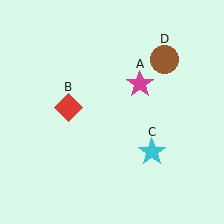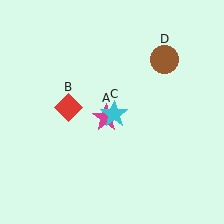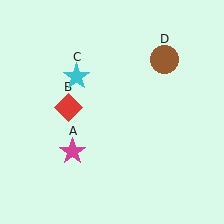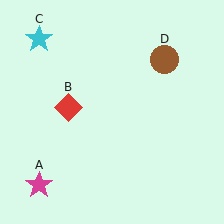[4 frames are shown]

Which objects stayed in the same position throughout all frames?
Red diamond (object B) and brown circle (object D) remained stationary.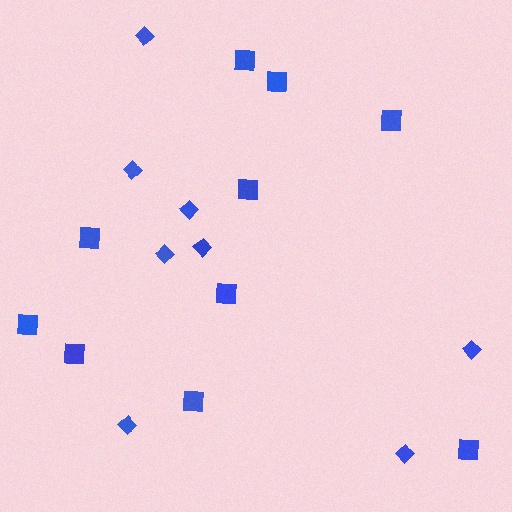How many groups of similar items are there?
There are 2 groups: one group of diamonds (8) and one group of squares (10).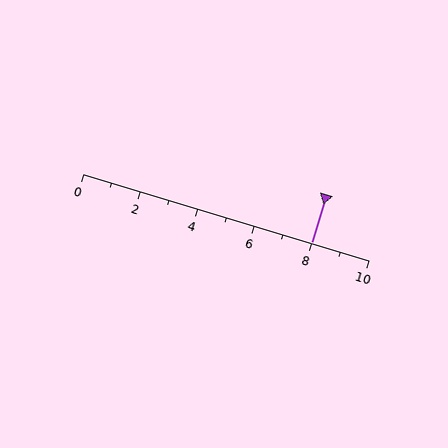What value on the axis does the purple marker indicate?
The marker indicates approximately 8.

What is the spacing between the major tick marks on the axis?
The major ticks are spaced 2 apart.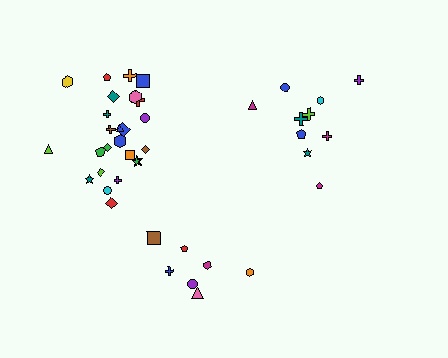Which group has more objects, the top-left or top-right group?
The top-left group.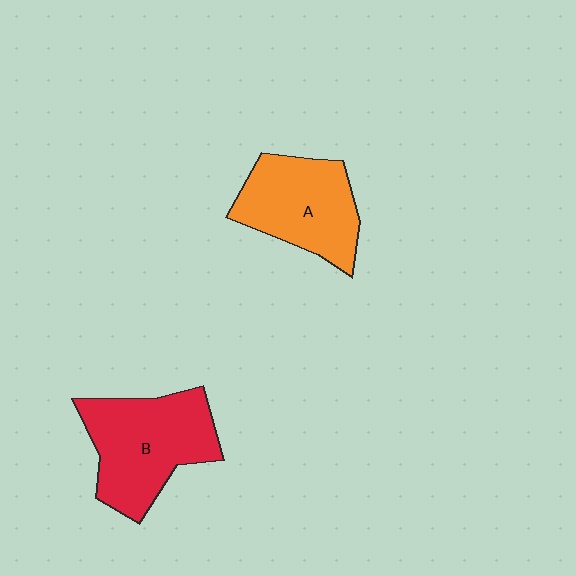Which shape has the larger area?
Shape B (red).